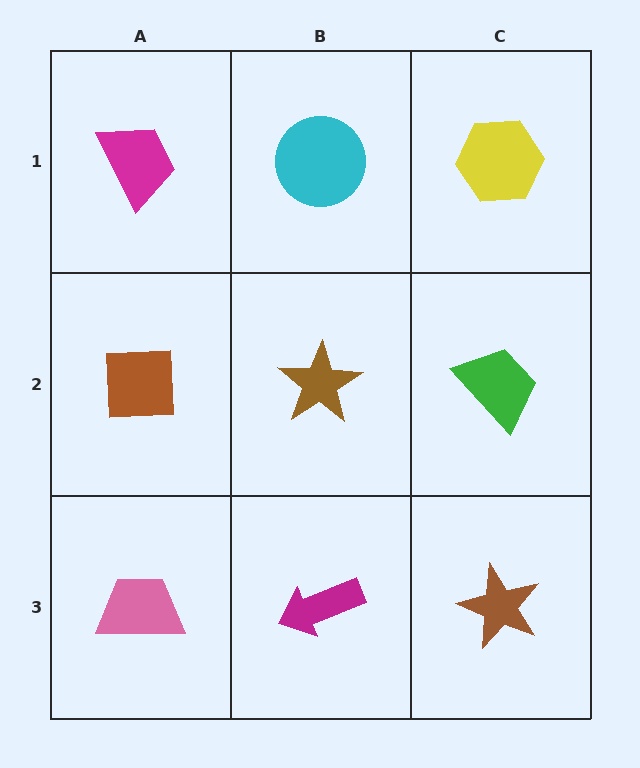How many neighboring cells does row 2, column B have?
4.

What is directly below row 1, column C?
A green trapezoid.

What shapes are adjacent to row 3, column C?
A green trapezoid (row 2, column C), a magenta arrow (row 3, column B).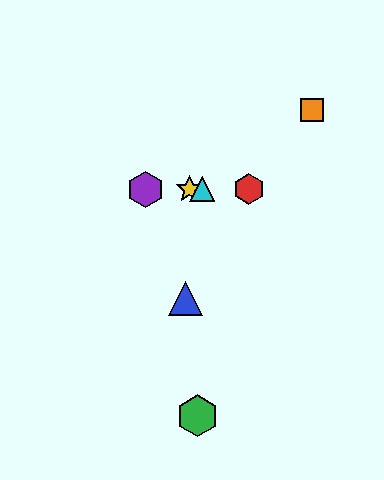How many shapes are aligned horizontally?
4 shapes (the red hexagon, the yellow star, the purple hexagon, the cyan triangle) are aligned horizontally.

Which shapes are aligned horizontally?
The red hexagon, the yellow star, the purple hexagon, the cyan triangle are aligned horizontally.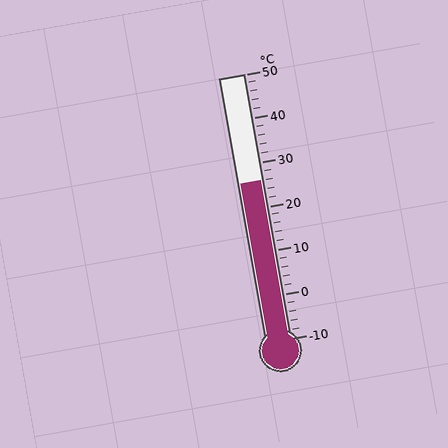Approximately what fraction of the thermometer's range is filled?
The thermometer is filled to approximately 60% of its range.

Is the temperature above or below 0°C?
The temperature is above 0°C.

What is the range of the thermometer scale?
The thermometer scale ranges from -10°C to 50°C.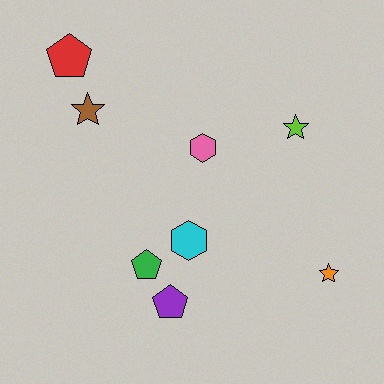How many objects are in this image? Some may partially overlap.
There are 8 objects.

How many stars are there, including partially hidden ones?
There are 3 stars.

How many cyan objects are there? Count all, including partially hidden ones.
There is 1 cyan object.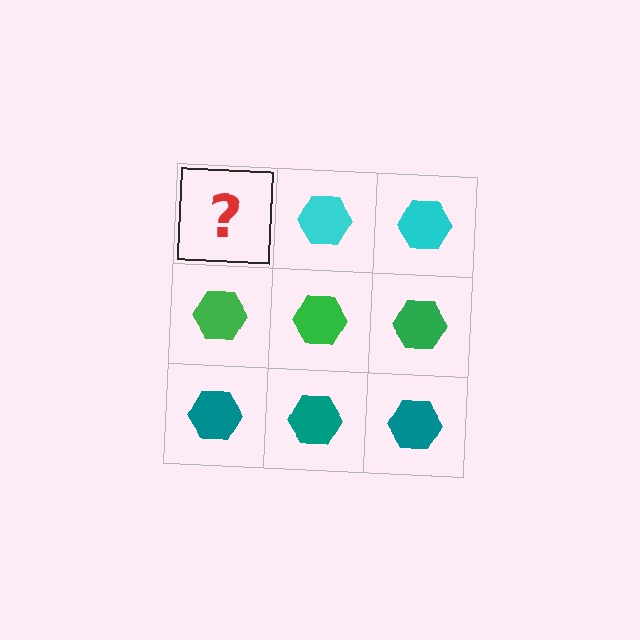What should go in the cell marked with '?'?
The missing cell should contain a cyan hexagon.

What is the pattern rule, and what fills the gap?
The rule is that each row has a consistent color. The gap should be filled with a cyan hexagon.